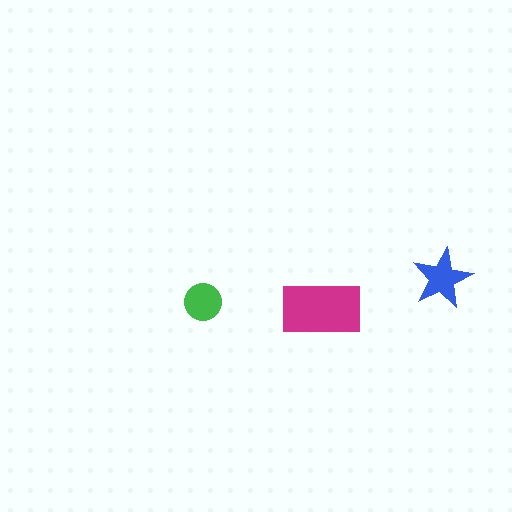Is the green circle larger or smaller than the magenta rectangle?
Smaller.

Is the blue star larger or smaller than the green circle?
Larger.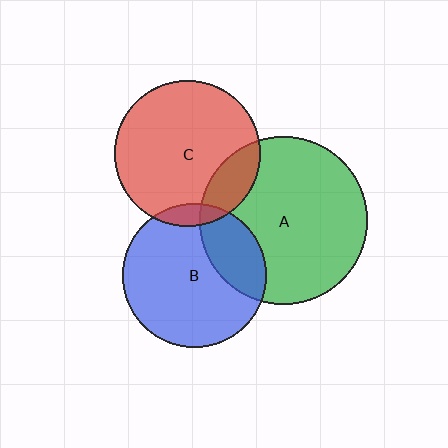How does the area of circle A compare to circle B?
Approximately 1.4 times.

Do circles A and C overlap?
Yes.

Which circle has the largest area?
Circle A (green).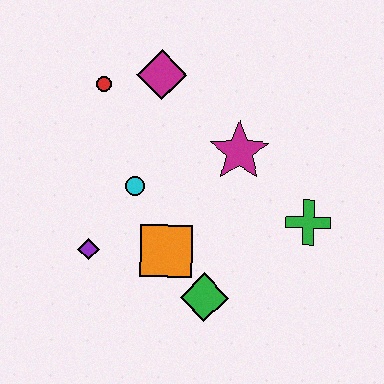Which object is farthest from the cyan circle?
The green cross is farthest from the cyan circle.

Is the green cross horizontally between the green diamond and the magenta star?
No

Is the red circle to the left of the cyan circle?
Yes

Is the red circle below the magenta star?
No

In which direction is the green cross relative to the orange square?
The green cross is to the right of the orange square.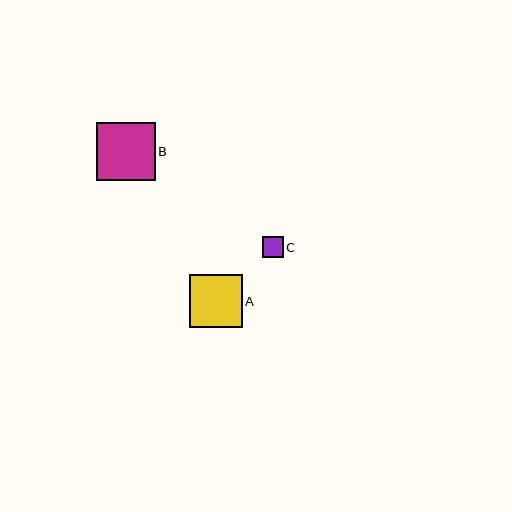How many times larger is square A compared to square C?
Square A is approximately 2.5 times the size of square C.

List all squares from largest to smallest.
From largest to smallest: B, A, C.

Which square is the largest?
Square B is the largest with a size of approximately 58 pixels.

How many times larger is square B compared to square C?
Square B is approximately 2.7 times the size of square C.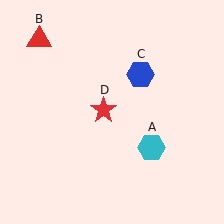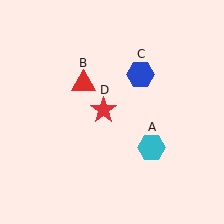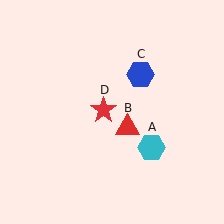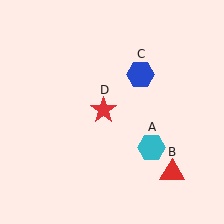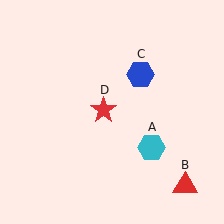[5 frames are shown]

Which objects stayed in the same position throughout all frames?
Cyan hexagon (object A) and blue hexagon (object C) and red star (object D) remained stationary.